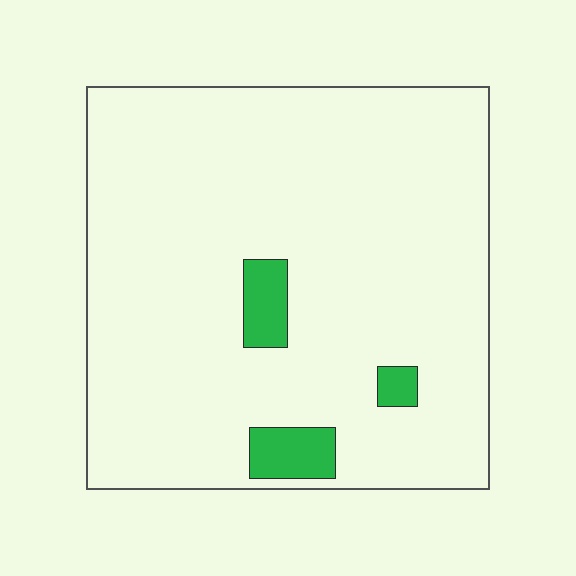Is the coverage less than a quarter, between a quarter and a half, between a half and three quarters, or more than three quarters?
Less than a quarter.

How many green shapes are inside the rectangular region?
3.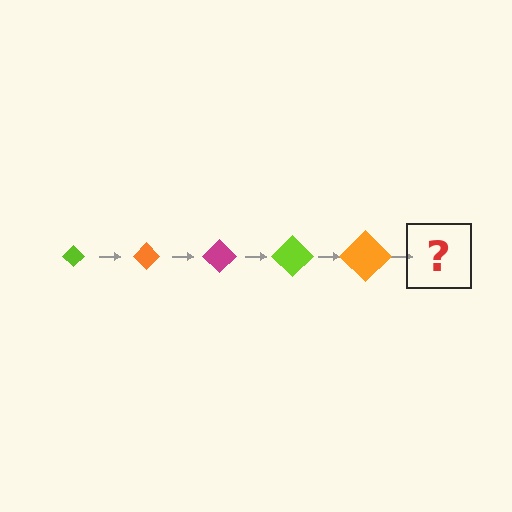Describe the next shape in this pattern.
It should be a magenta diamond, larger than the previous one.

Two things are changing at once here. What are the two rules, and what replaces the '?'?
The two rules are that the diamond grows larger each step and the color cycles through lime, orange, and magenta. The '?' should be a magenta diamond, larger than the previous one.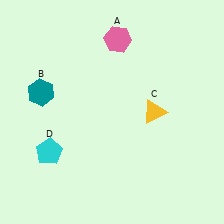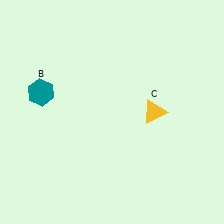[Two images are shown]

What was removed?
The cyan pentagon (D), the pink hexagon (A) were removed in Image 2.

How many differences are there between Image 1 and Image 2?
There are 2 differences between the two images.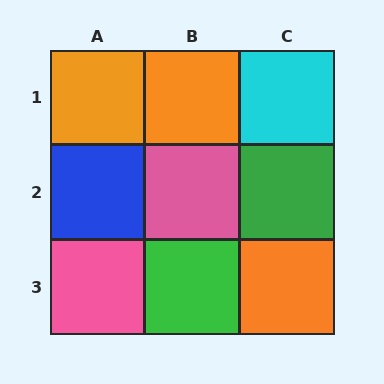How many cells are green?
2 cells are green.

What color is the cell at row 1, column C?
Cyan.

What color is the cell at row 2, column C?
Green.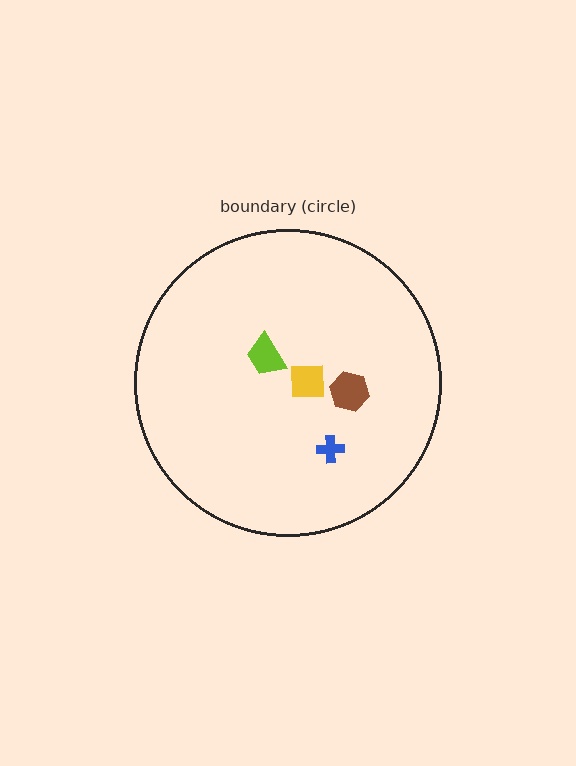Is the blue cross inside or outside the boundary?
Inside.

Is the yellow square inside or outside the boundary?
Inside.